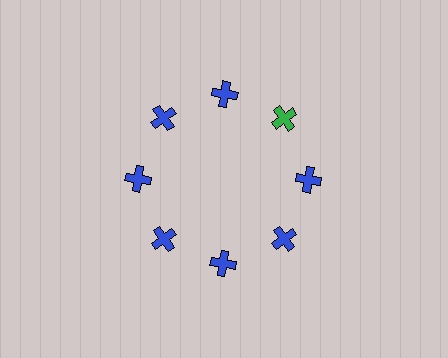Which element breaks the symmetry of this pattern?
The green cross at roughly the 2 o'clock position breaks the symmetry. All other shapes are blue crosses.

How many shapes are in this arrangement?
There are 8 shapes arranged in a ring pattern.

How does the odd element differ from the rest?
It has a different color: green instead of blue.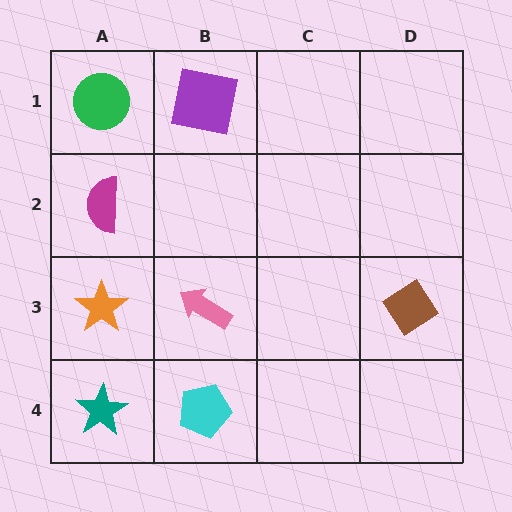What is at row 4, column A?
A teal star.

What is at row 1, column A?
A green circle.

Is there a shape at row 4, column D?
No, that cell is empty.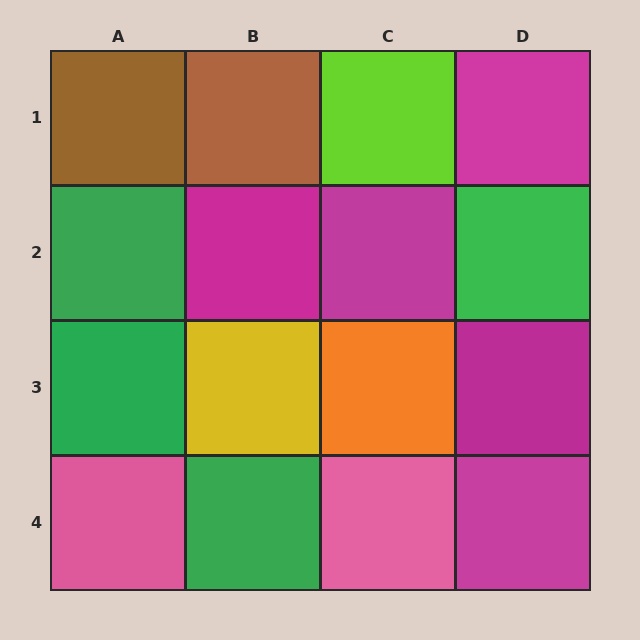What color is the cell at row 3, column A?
Green.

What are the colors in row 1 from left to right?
Brown, brown, lime, magenta.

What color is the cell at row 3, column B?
Yellow.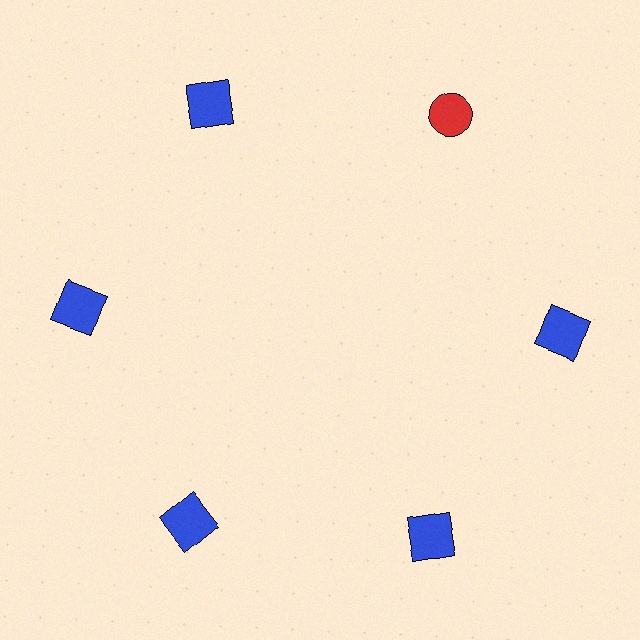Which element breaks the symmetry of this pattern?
The red circle at roughly the 1 o'clock position breaks the symmetry. All other shapes are blue squares.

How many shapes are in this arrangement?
There are 6 shapes arranged in a ring pattern.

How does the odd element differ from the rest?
It differs in both color (red instead of blue) and shape (circle instead of square).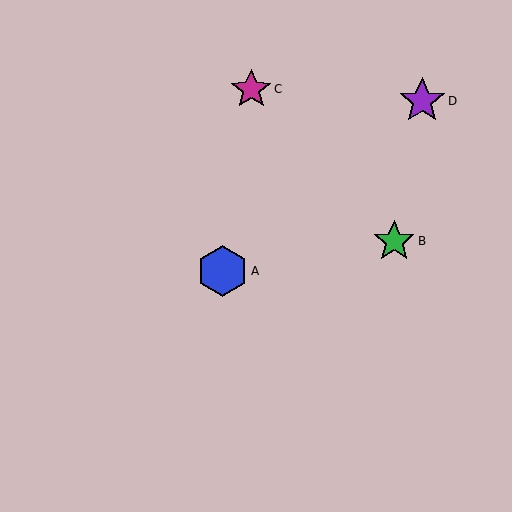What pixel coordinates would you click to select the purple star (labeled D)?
Click at (422, 101) to select the purple star D.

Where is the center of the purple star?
The center of the purple star is at (422, 101).